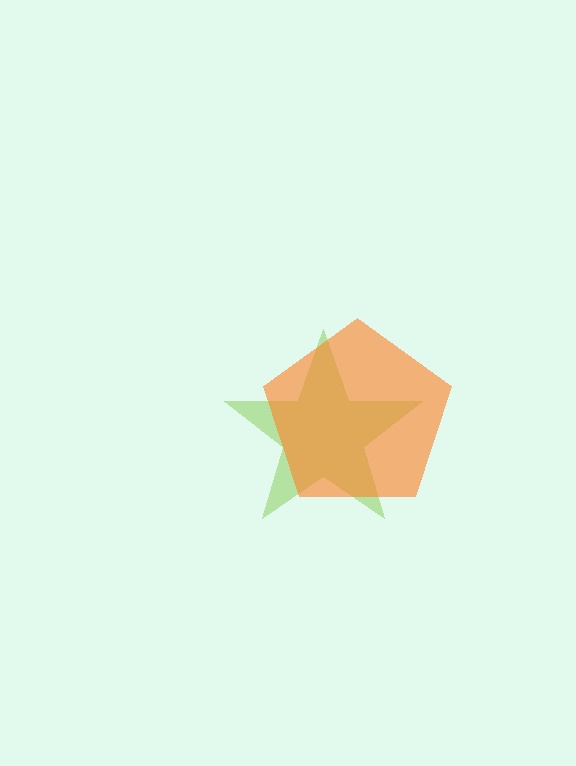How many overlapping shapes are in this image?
There are 2 overlapping shapes in the image.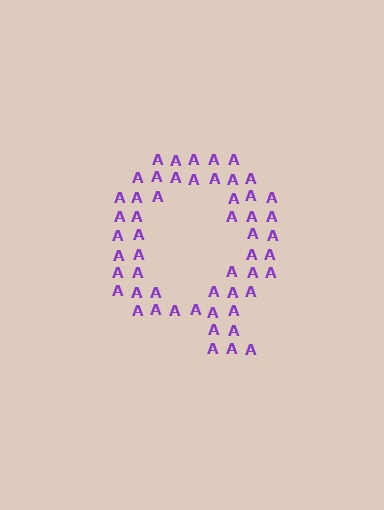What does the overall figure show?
The overall figure shows the letter Q.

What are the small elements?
The small elements are letter A's.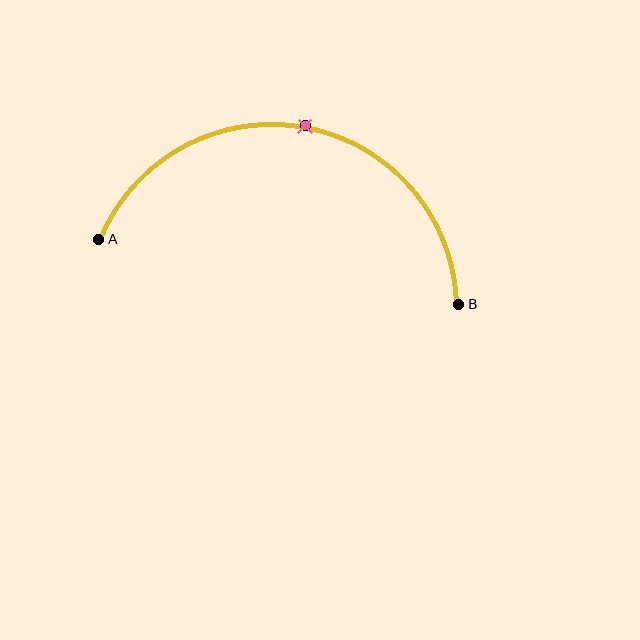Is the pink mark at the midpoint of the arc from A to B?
Yes. The pink mark lies on the arc at equal arc-length from both A and B — it is the arc midpoint.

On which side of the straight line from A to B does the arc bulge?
The arc bulges above the straight line connecting A and B.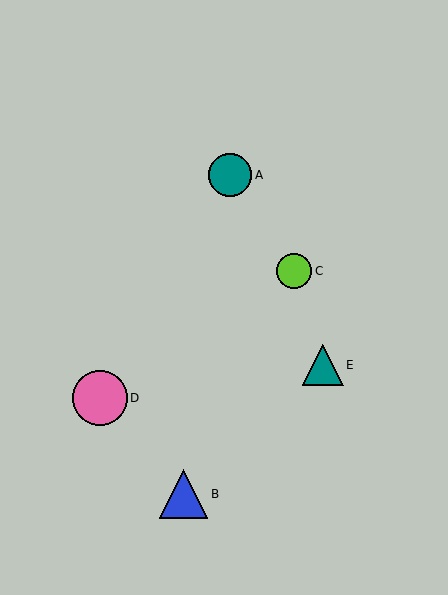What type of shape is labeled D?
Shape D is a pink circle.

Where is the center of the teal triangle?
The center of the teal triangle is at (323, 365).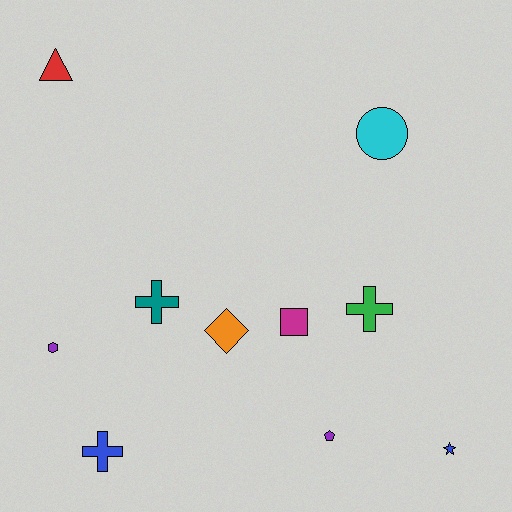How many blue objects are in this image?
There are 2 blue objects.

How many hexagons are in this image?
There is 1 hexagon.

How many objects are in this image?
There are 10 objects.